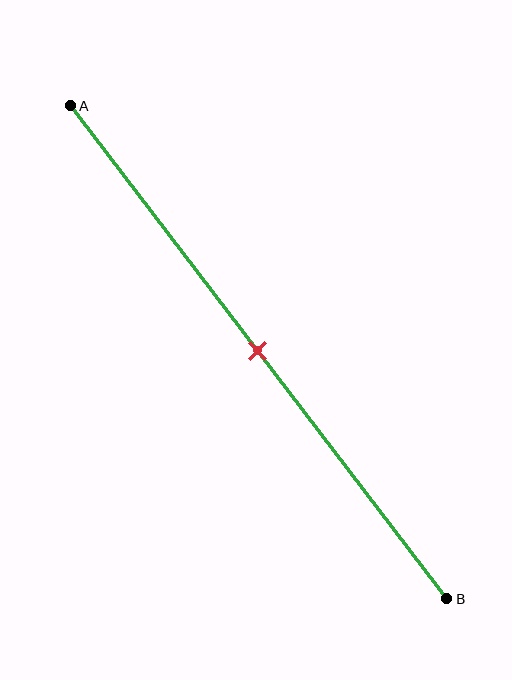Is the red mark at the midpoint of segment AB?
Yes, the mark is approximately at the midpoint.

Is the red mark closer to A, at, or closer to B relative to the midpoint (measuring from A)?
The red mark is approximately at the midpoint of segment AB.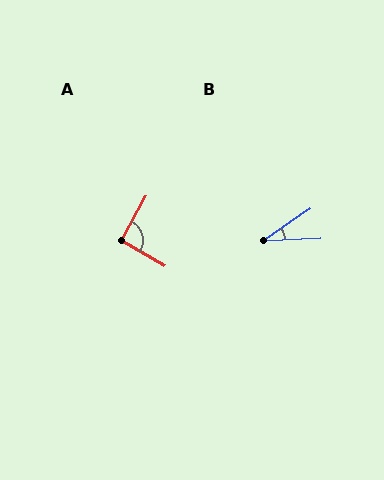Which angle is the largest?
A, at approximately 92 degrees.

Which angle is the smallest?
B, at approximately 32 degrees.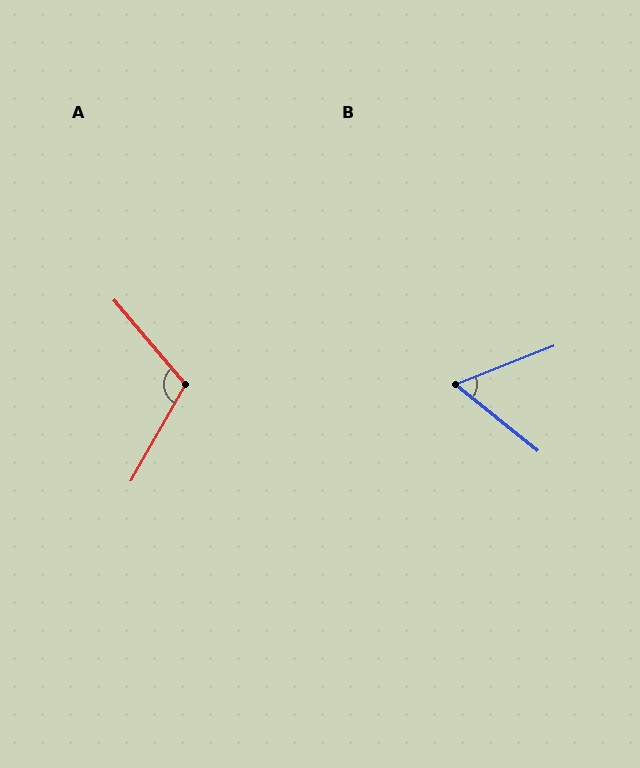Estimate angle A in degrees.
Approximately 110 degrees.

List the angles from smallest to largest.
B (60°), A (110°).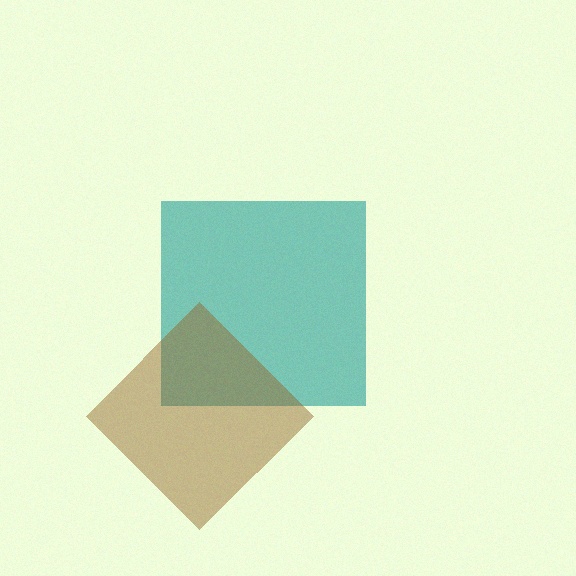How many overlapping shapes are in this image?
There are 2 overlapping shapes in the image.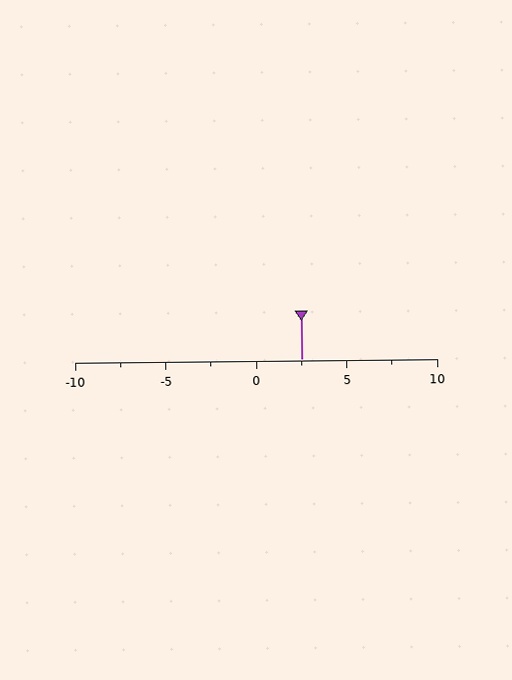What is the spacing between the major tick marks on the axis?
The major ticks are spaced 5 apart.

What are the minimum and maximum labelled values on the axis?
The axis runs from -10 to 10.